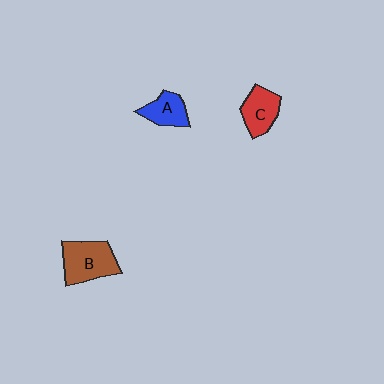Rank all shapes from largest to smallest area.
From largest to smallest: B (brown), C (red), A (blue).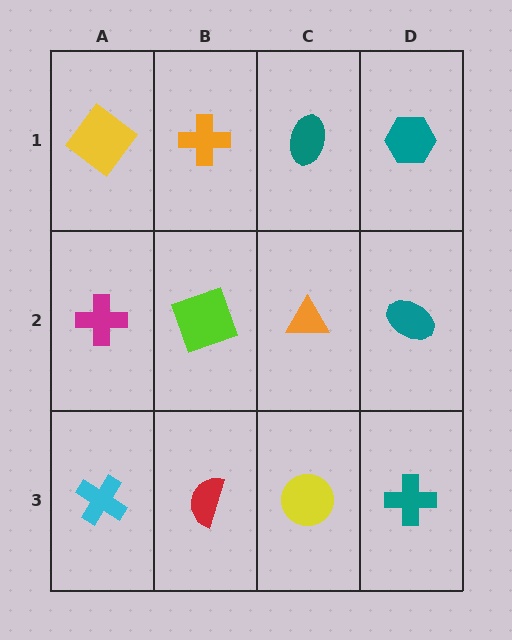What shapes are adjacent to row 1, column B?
A lime square (row 2, column B), a yellow diamond (row 1, column A), a teal ellipse (row 1, column C).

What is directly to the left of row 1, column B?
A yellow diamond.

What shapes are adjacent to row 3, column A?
A magenta cross (row 2, column A), a red semicircle (row 3, column B).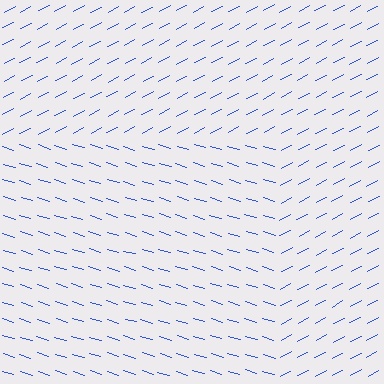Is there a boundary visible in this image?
Yes, there is a texture boundary formed by a change in line orientation.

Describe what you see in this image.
The image is filled with small blue line segments. A rectangle region in the image has lines oriented differently from the surrounding lines, creating a visible texture boundary.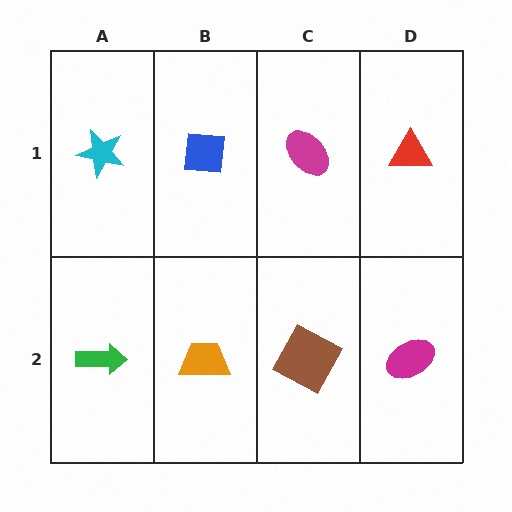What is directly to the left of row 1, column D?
A magenta ellipse.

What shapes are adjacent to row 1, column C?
A brown square (row 2, column C), a blue square (row 1, column B), a red triangle (row 1, column D).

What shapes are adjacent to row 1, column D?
A magenta ellipse (row 2, column D), a magenta ellipse (row 1, column C).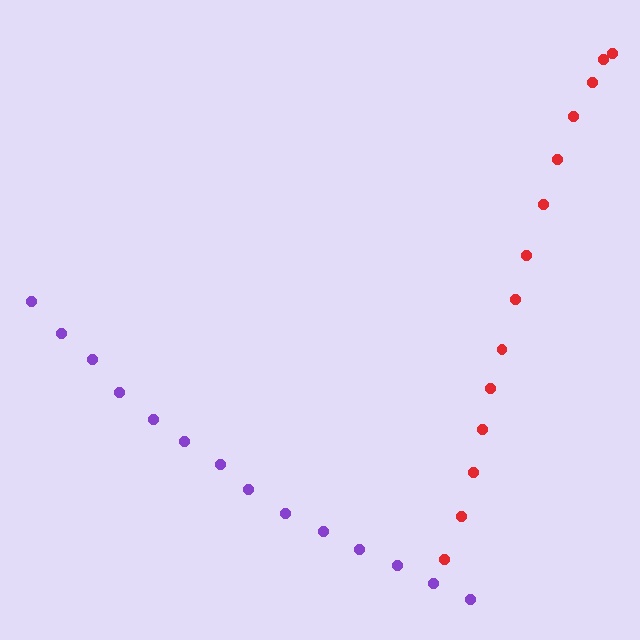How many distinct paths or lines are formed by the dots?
There are 2 distinct paths.